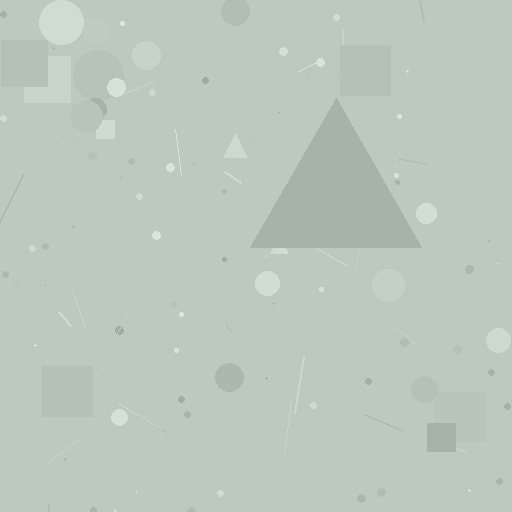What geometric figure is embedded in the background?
A triangle is embedded in the background.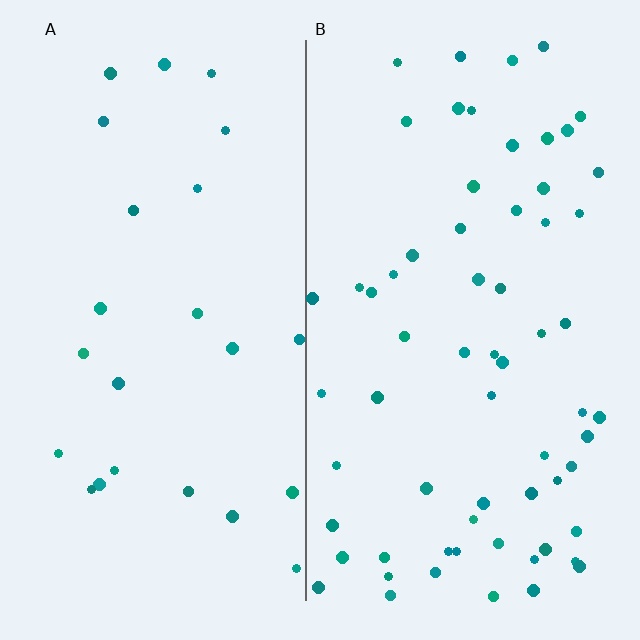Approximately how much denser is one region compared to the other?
Approximately 2.6× — region B over region A.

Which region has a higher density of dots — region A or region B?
B (the right).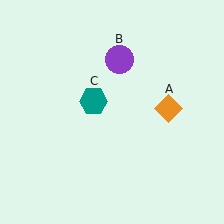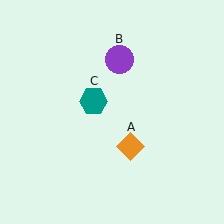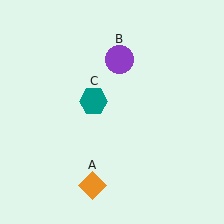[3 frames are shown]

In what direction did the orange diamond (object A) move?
The orange diamond (object A) moved down and to the left.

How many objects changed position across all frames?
1 object changed position: orange diamond (object A).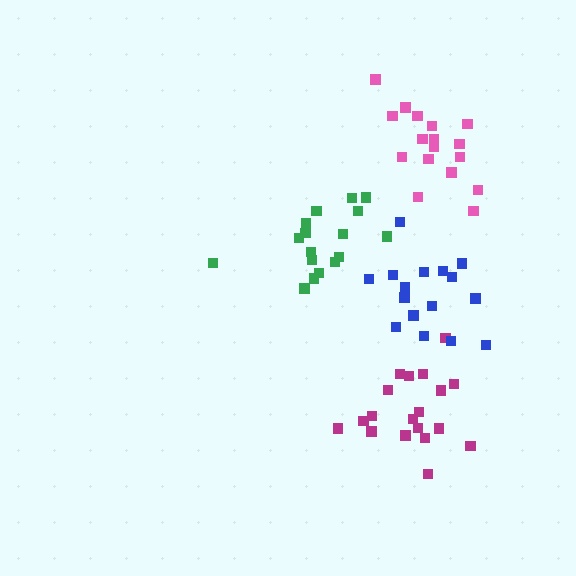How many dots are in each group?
Group 1: 17 dots, Group 2: 19 dots, Group 3: 17 dots, Group 4: 16 dots (69 total).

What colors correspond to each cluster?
The clusters are colored: green, magenta, pink, blue.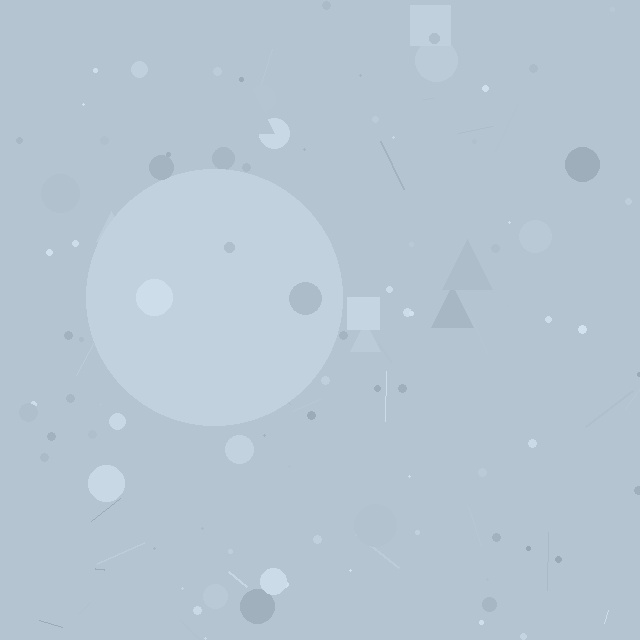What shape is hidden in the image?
A circle is hidden in the image.